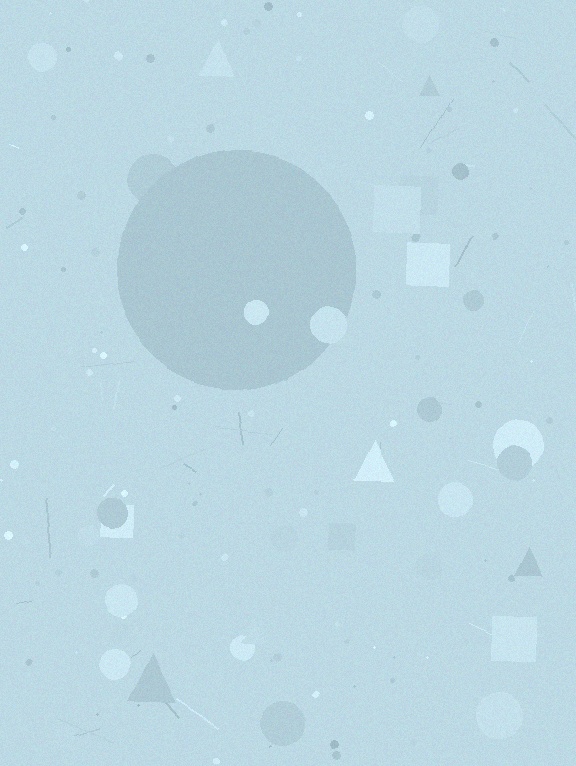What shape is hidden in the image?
A circle is hidden in the image.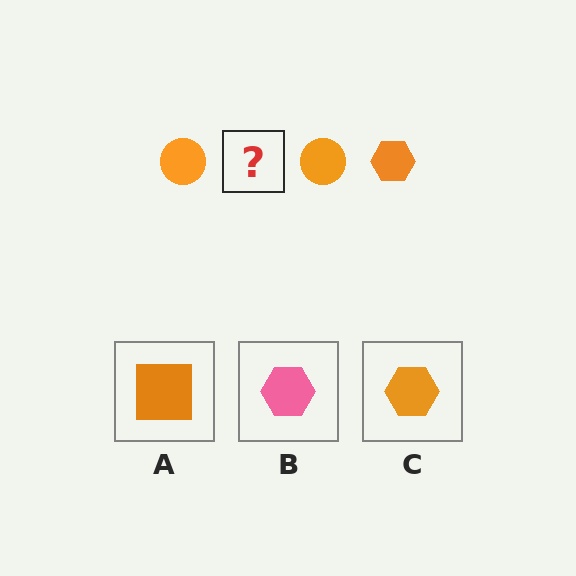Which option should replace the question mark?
Option C.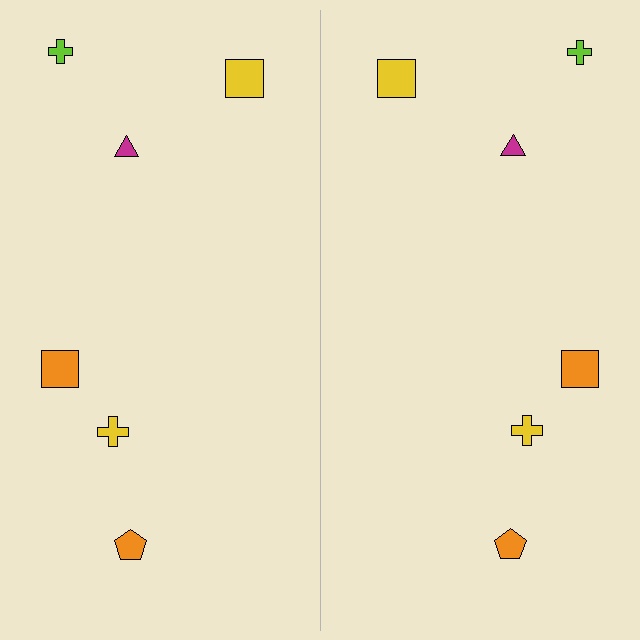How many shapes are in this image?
There are 12 shapes in this image.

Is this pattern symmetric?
Yes, this pattern has bilateral (reflection) symmetry.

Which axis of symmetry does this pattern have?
The pattern has a vertical axis of symmetry running through the center of the image.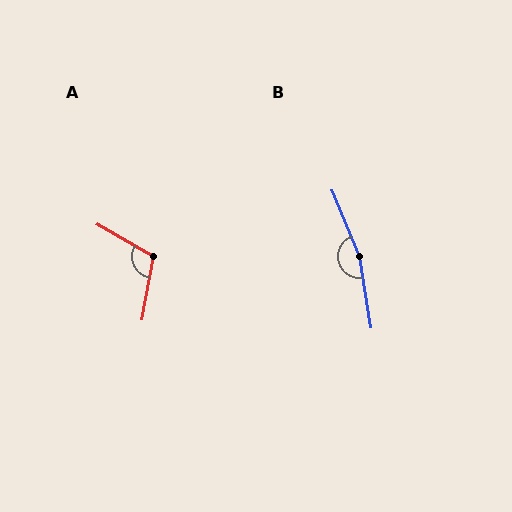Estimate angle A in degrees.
Approximately 110 degrees.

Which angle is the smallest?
A, at approximately 110 degrees.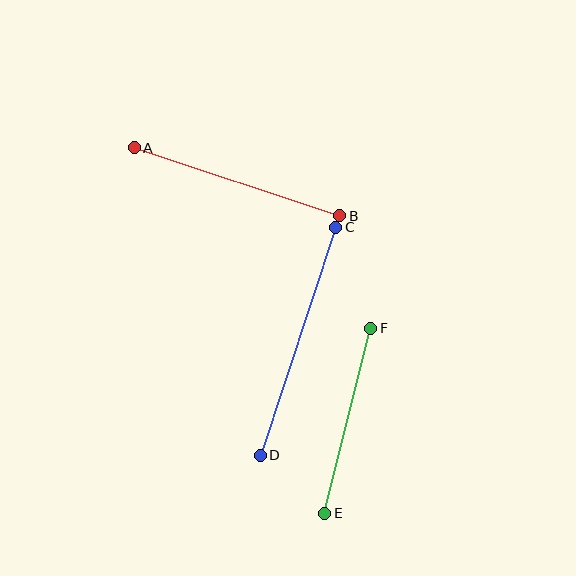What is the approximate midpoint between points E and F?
The midpoint is at approximately (348, 421) pixels.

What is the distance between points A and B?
The distance is approximately 217 pixels.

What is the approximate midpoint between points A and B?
The midpoint is at approximately (237, 182) pixels.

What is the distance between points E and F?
The distance is approximately 191 pixels.